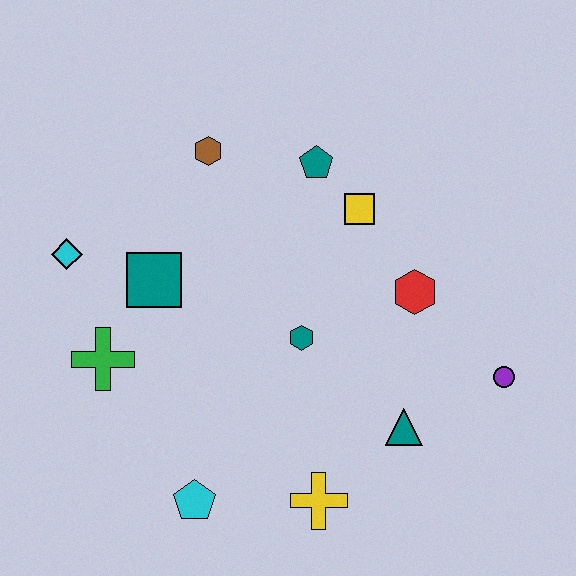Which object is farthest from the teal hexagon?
The cyan diamond is farthest from the teal hexagon.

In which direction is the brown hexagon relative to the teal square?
The brown hexagon is above the teal square.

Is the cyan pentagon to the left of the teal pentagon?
Yes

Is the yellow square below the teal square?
No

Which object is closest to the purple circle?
The teal triangle is closest to the purple circle.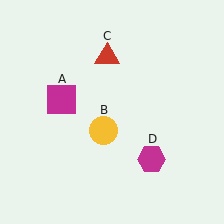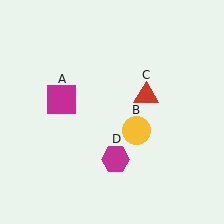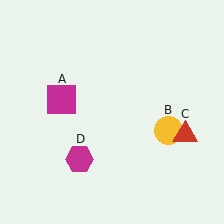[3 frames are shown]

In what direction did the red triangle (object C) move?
The red triangle (object C) moved down and to the right.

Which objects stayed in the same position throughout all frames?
Magenta square (object A) remained stationary.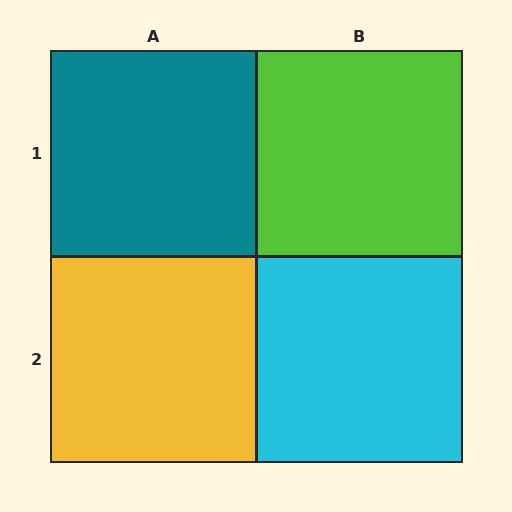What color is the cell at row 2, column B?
Cyan.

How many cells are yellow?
1 cell is yellow.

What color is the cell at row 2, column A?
Yellow.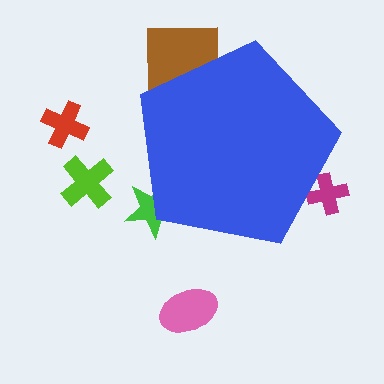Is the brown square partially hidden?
Yes, the brown square is partially hidden behind the blue pentagon.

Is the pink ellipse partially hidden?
No, the pink ellipse is fully visible.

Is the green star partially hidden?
Yes, the green star is partially hidden behind the blue pentagon.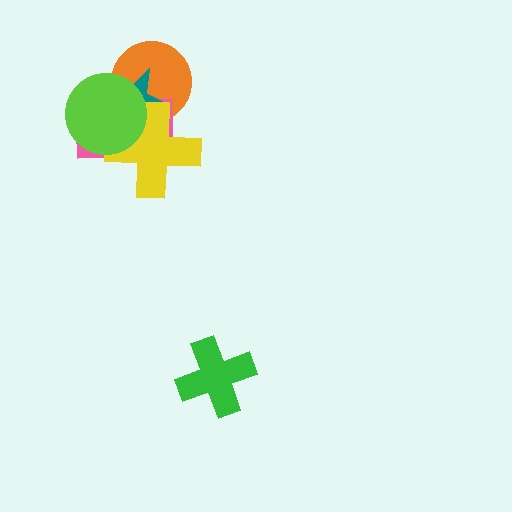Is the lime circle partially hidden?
No, no other shape covers it.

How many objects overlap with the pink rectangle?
4 objects overlap with the pink rectangle.